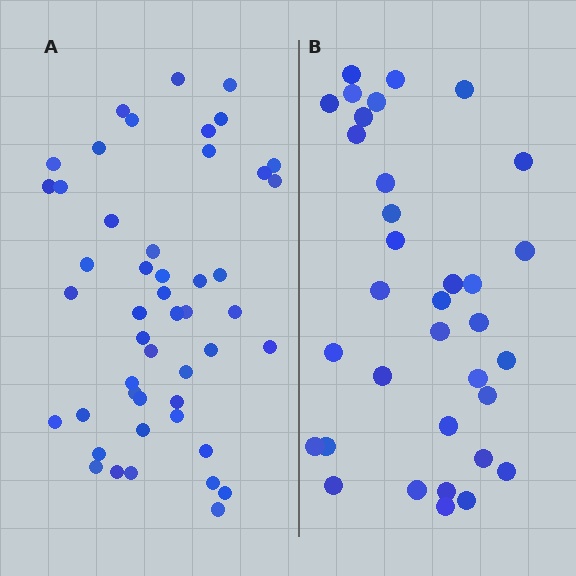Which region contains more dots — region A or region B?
Region A (the left region) has more dots.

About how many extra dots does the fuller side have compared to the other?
Region A has approximately 15 more dots than region B.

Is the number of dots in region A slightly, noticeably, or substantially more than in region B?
Region A has noticeably more, but not dramatically so. The ratio is roughly 1.4 to 1.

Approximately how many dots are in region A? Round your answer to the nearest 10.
About 50 dots. (The exact count is 48, which rounds to 50.)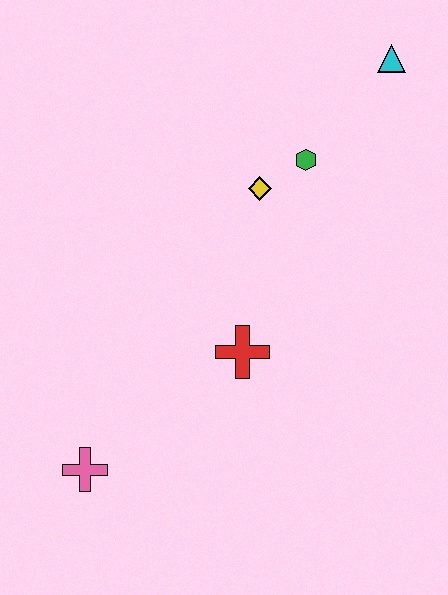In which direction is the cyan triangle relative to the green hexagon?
The cyan triangle is above the green hexagon.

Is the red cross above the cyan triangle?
No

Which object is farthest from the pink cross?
The cyan triangle is farthest from the pink cross.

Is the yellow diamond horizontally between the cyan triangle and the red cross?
Yes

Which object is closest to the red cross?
The yellow diamond is closest to the red cross.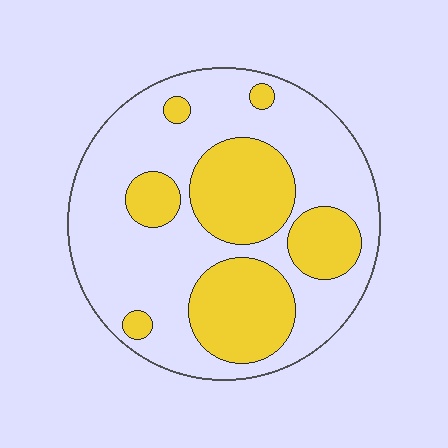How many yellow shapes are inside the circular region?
7.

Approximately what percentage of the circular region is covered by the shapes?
Approximately 35%.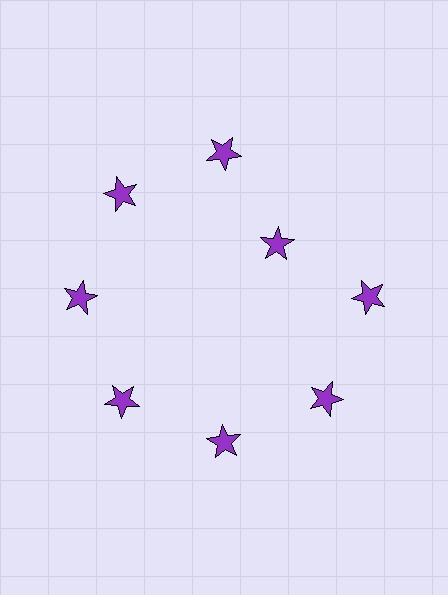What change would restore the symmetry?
The symmetry would be restored by moving it outward, back onto the ring so that all 8 stars sit at equal angles and equal distance from the center.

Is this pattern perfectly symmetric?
No. The 8 purple stars are arranged in a ring, but one element near the 2 o'clock position is pulled inward toward the center, breaking the 8-fold rotational symmetry.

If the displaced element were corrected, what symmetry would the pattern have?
It would have 8-fold rotational symmetry — the pattern would map onto itself every 45 degrees.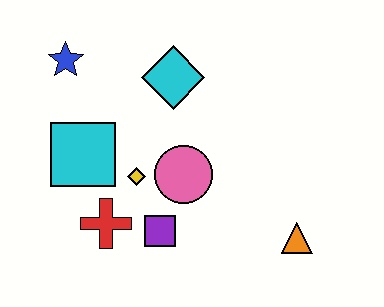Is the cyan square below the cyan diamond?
Yes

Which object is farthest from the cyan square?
The orange triangle is farthest from the cyan square.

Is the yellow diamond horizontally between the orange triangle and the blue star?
Yes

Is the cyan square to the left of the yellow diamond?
Yes